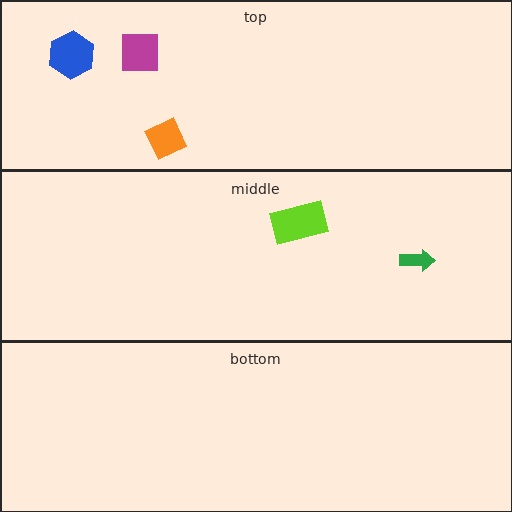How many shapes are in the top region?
3.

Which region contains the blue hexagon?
The top region.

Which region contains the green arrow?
The middle region.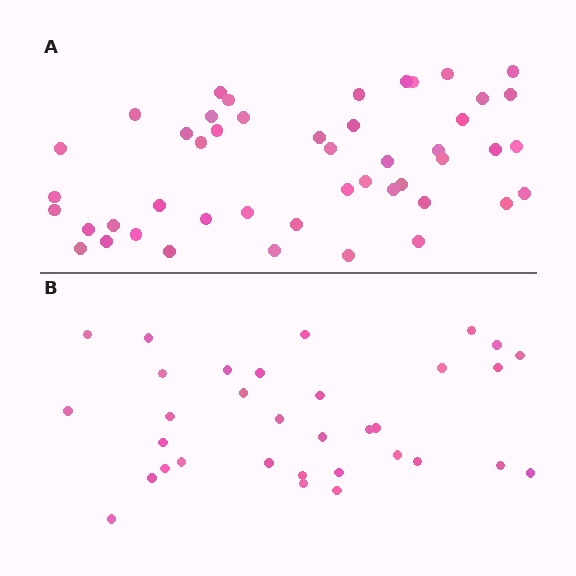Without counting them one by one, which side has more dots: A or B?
Region A (the top region) has more dots.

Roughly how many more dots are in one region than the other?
Region A has approximately 15 more dots than region B.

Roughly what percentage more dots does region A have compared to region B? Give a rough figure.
About 40% more.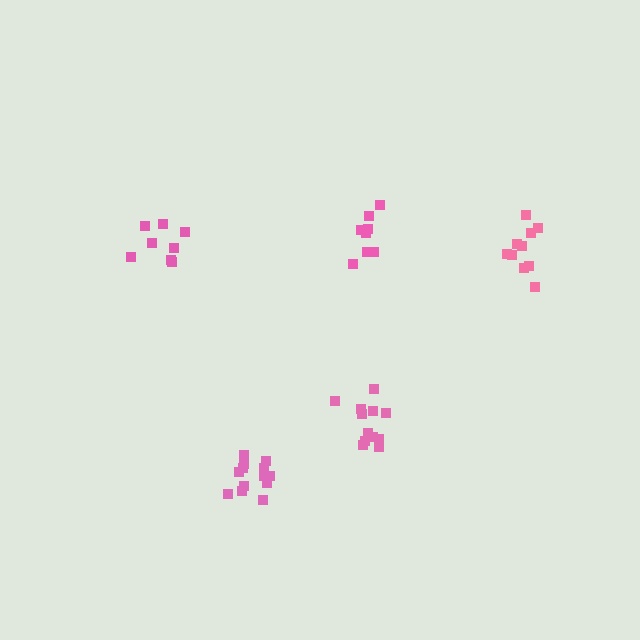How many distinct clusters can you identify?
There are 5 distinct clusters.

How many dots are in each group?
Group 1: 13 dots, Group 2: 8 dots, Group 3: 8 dots, Group 4: 10 dots, Group 5: 13 dots (52 total).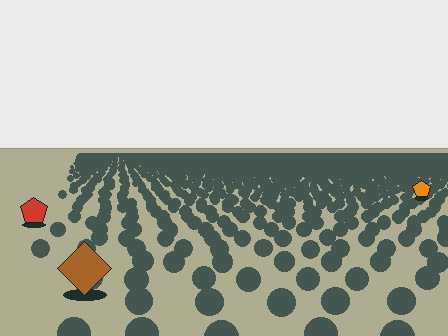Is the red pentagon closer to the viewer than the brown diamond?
No. The brown diamond is closer — you can tell from the texture gradient: the ground texture is coarser near it.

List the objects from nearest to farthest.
From nearest to farthest: the brown diamond, the red pentagon, the orange pentagon.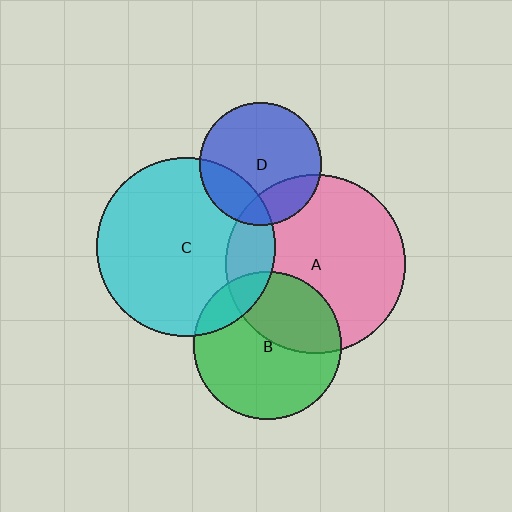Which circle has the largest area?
Circle A (pink).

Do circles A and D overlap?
Yes.